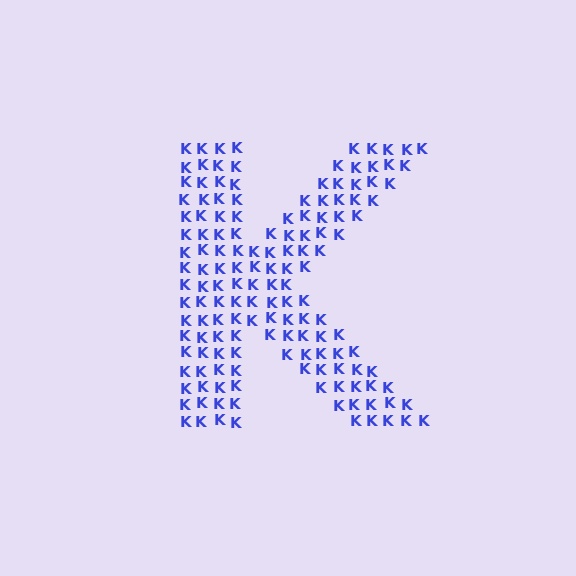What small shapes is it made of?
It is made of small letter K's.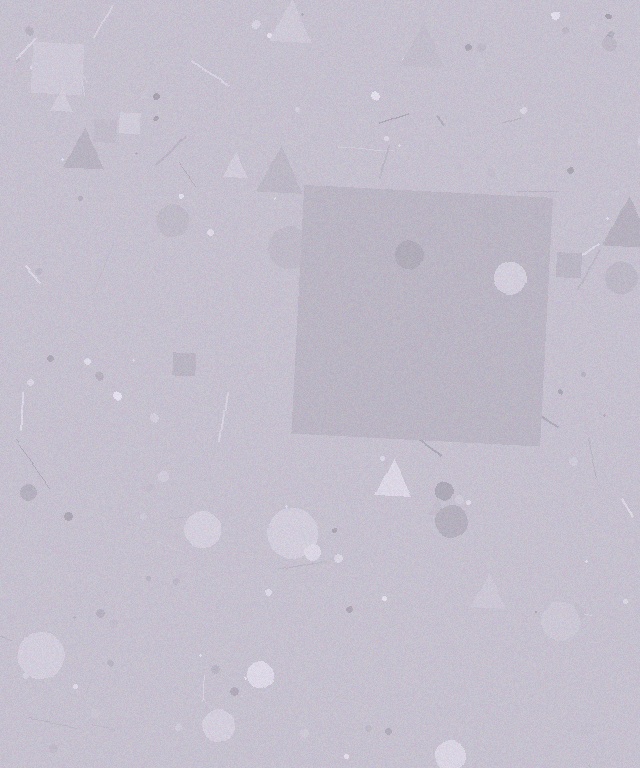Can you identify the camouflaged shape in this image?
The camouflaged shape is a square.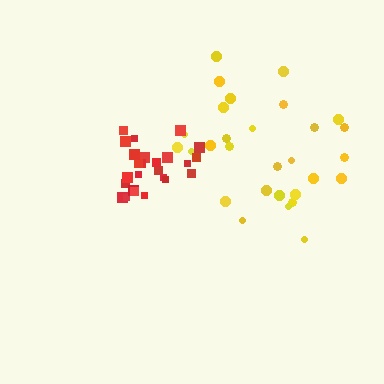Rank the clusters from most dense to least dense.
red, yellow.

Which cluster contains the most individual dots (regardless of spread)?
Yellow (29).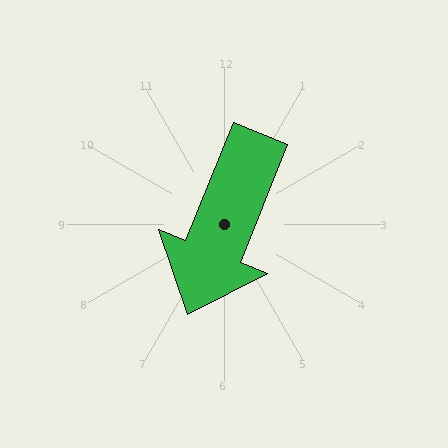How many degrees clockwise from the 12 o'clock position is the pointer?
Approximately 202 degrees.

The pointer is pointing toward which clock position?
Roughly 7 o'clock.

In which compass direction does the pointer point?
South.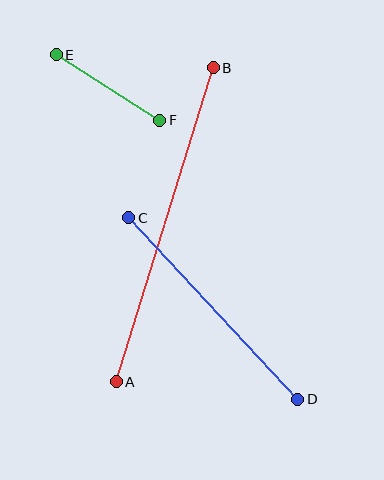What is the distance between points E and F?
The distance is approximately 122 pixels.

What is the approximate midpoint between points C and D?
The midpoint is at approximately (213, 308) pixels.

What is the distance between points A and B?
The distance is approximately 328 pixels.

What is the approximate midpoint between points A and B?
The midpoint is at approximately (165, 225) pixels.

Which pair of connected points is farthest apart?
Points A and B are farthest apart.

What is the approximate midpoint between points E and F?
The midpoint is at approximately (108, 87) pixels.